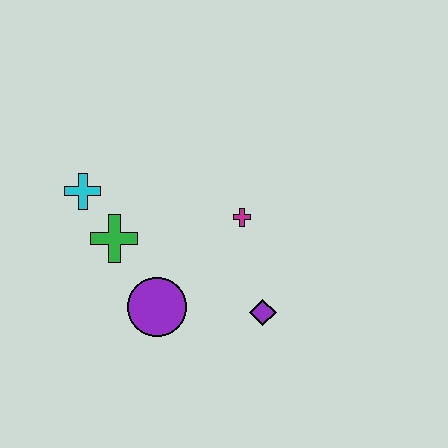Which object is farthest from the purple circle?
The cyan cross is farthest from the purple circle.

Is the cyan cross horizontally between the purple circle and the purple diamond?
No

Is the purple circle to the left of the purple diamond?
Yes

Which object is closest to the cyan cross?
The green cross is closest to the cyan cross.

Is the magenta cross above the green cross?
Yes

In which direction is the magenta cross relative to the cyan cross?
The magenta cross is to the right of the cyan cross.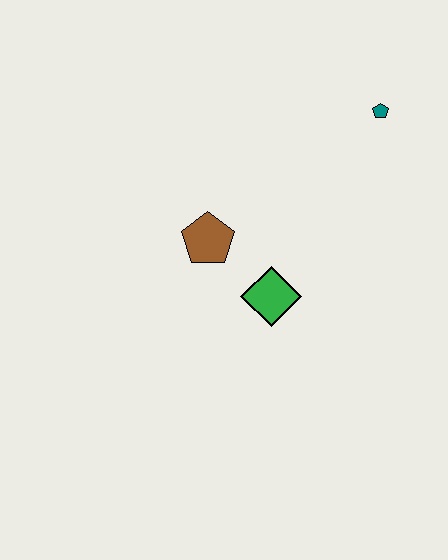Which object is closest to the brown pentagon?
The green diamond is closest to the brown pentagon.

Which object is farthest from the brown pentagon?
The teal pentagon is farthest from the brown pentagon.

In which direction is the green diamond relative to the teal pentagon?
The green diamond is below the teal pentagon.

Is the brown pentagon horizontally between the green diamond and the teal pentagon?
No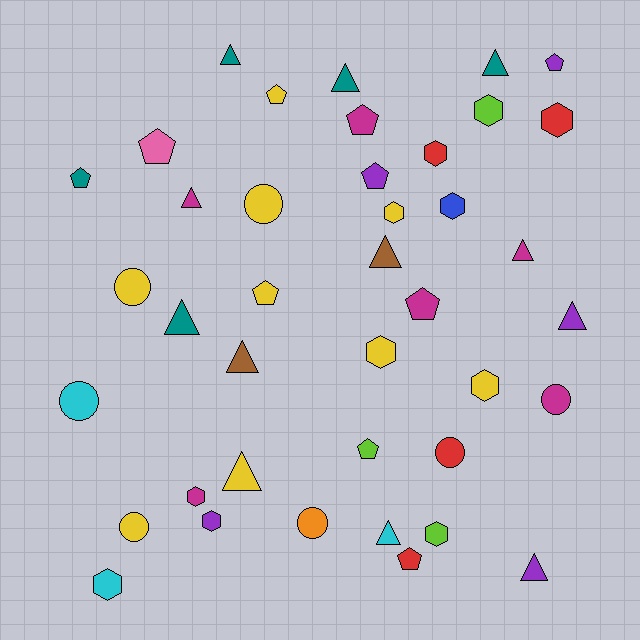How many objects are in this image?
There are 40 objects.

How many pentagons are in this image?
There are 10 pentagons.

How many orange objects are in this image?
There is 1 orange object.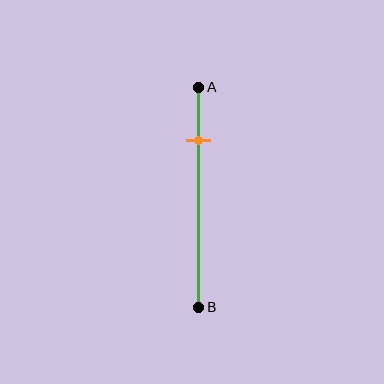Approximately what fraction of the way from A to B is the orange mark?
The orange mark is approximately 25% of the way from A to B.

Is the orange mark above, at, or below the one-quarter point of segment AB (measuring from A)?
The orange mark is approximately at the one-quarter point of segment AB.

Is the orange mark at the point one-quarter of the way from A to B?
Yes, the mark is approximately at the one-quarter point.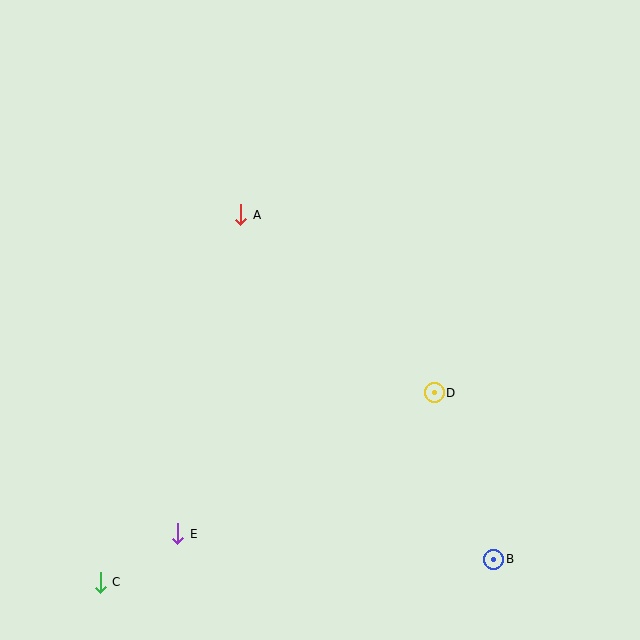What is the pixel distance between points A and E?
The distance between A and E is 325 pixels.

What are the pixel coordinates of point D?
Point D is at (434, 393).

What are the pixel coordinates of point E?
Point E is at (178, 534).